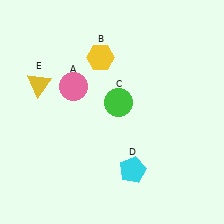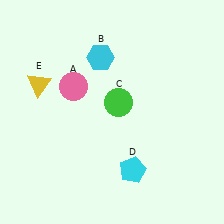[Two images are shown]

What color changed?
The hexagon (B) changed from yellow in Image 1 to cyan in Image 2.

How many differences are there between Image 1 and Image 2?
There is 1 difference between the two images.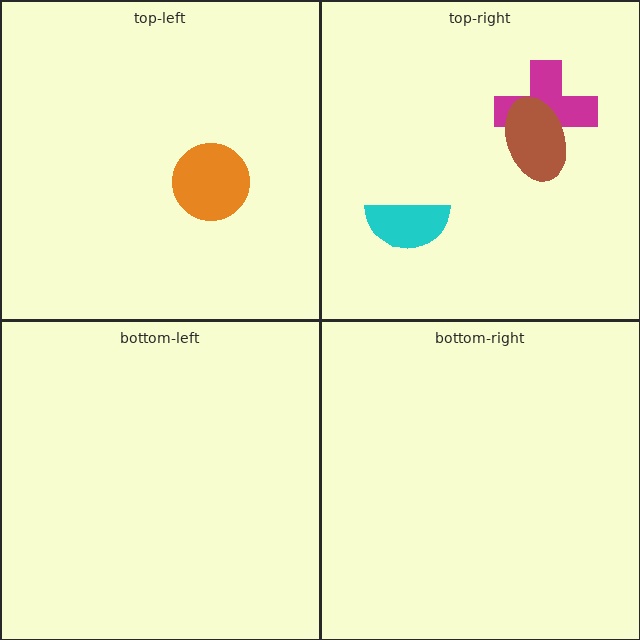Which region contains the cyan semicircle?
The top-right region.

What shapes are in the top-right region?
The magenta cross, the cyan semicircle, the brown ellipse.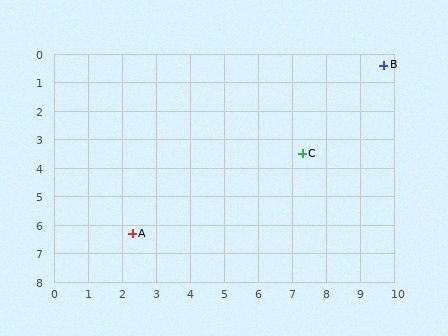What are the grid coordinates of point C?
Point C is at approximately (7.3, 3.5).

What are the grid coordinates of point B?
Point B is at approximately (9.7, 0.4).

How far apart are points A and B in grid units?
Points A and B are about 9.5 grid units apart.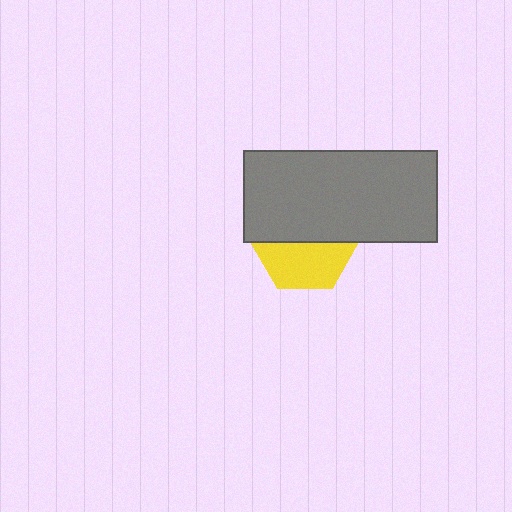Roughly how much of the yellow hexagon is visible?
About half of it is visible (roughly 46%).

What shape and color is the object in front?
The object in front is a gray rectangle.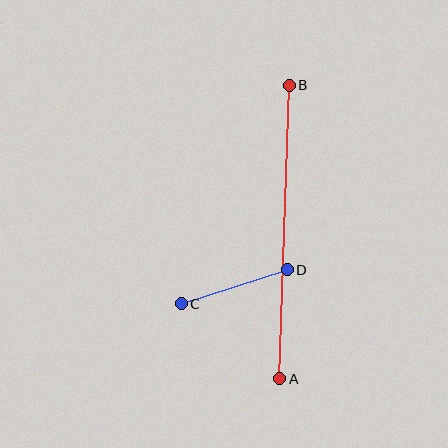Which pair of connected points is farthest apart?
Points A and B are farthest apart.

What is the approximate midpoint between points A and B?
The midpoint is at approximately (285, 232) pixels.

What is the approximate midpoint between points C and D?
The midpoint is at approximately (234, 287) pixels.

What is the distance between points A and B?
The distance is approximately 294 pixels.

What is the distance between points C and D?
The distance is approximately 111 pixels.